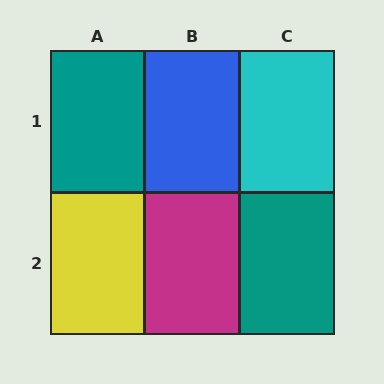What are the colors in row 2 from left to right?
Yellow, magenta, teal.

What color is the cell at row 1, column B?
Blue.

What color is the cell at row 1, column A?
Teal.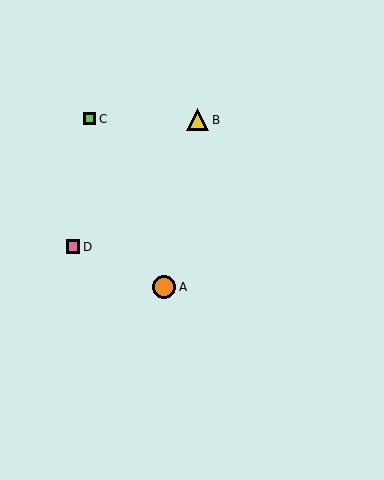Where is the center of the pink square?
The center of the pink square is at (73, 247).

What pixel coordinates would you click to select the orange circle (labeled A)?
Click at (164, 287) to select the orange circle A.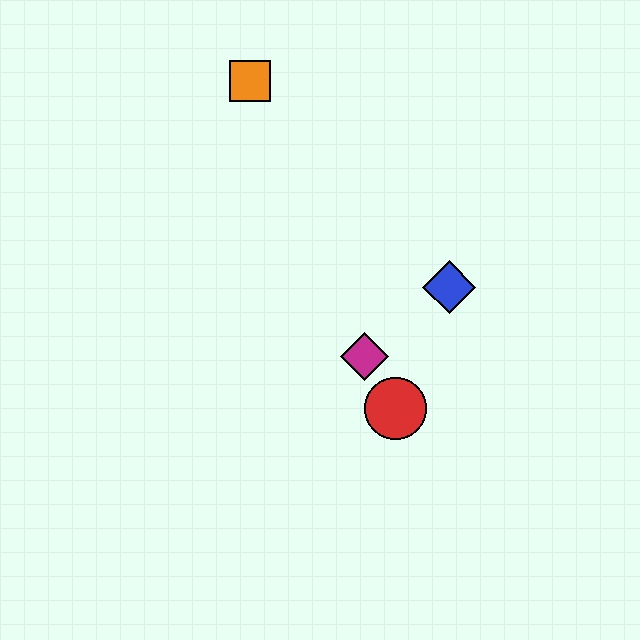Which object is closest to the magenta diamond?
The red circle is closest to the magenta diamond.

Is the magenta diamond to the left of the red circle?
Yes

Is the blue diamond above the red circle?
Yes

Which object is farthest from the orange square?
The red circle is farthest from the orange square.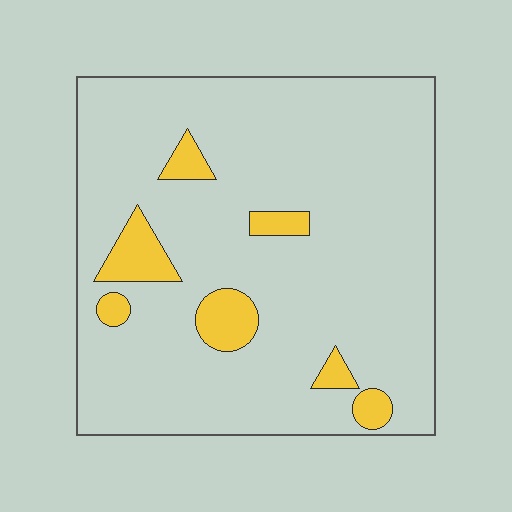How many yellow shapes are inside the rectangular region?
7.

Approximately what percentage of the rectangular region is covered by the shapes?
Approximately 10%.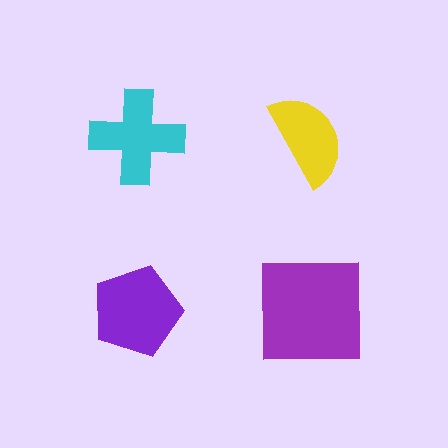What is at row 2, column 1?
A purple pentagon.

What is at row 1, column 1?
A cyan cross.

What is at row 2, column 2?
A purple square.